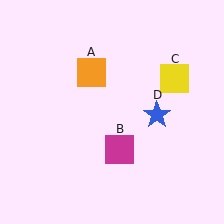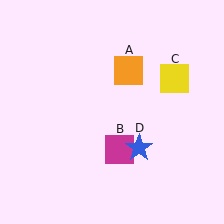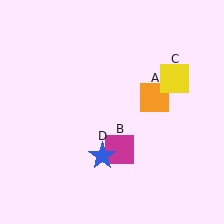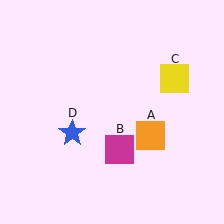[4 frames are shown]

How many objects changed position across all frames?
2 objects changed position: orange square (object A), blue star (object D).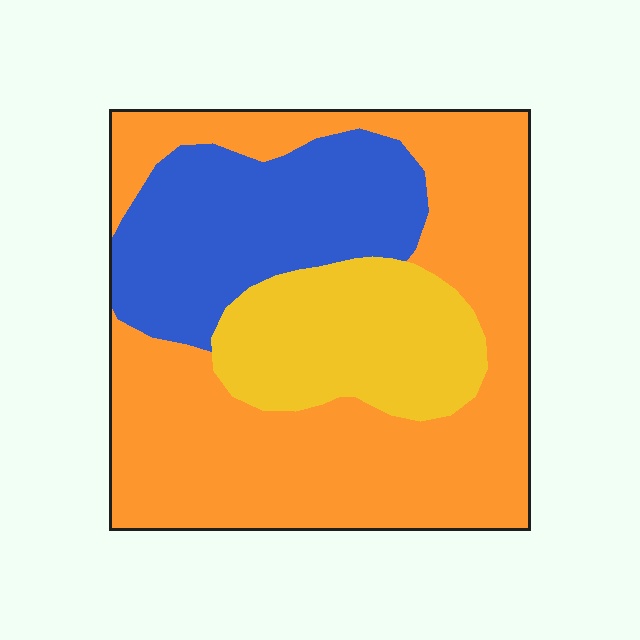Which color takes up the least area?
Yellow, at roughly 20%.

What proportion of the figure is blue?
Blue takes up about one quarter (1/4) of the figure.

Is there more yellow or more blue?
Blue.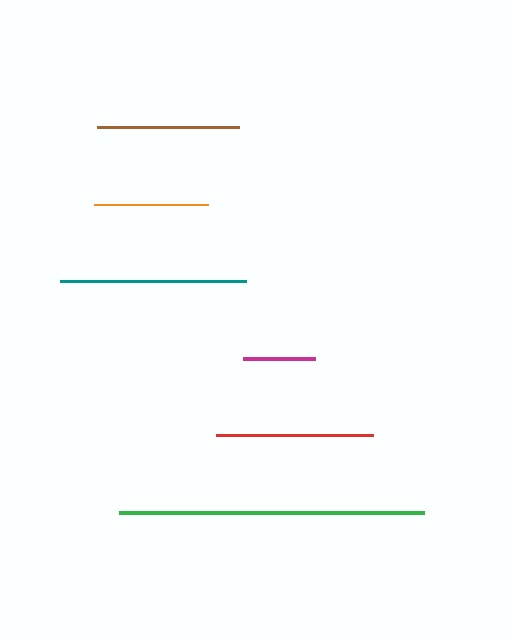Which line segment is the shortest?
The magenta line is the shortest at approximately 72 pixels.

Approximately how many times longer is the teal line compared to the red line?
The teal line is approximately 1.2 times the length of the red line.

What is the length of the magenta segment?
The magenta segment is approximately 72 pixels long.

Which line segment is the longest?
The green line is the longest at approximately 304 pixels.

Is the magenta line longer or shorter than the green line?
The green line is longer than the magenta line.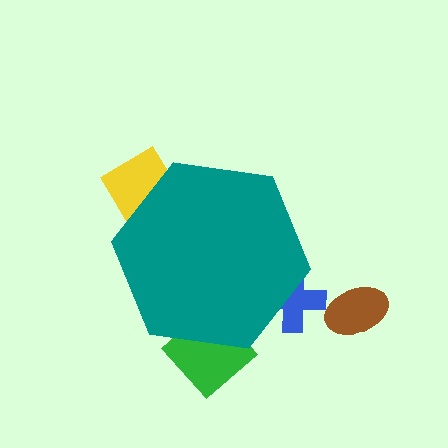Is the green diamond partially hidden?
Yes, the green diamond is partially hidden behind the teal hexagon.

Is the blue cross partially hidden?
Yes, the blue cross is partially hidden behind the teal hexagon.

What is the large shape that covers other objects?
A teal hexagon.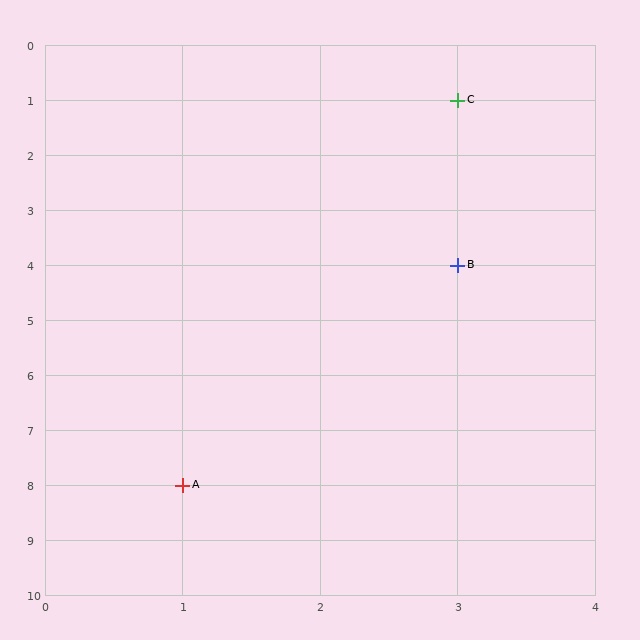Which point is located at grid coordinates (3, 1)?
Point C is at (3, 1).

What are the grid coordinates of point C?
Point C is at grid coordinates (3, 1).